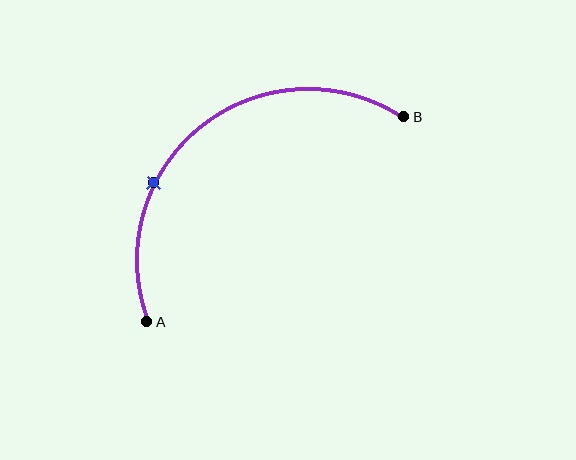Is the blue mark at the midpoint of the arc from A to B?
No. The blue mark lies on the arc but is closer to endpoint A. The arc midpoint would be at the point on the curve equidistant along the arc from both A and B.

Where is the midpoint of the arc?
The arc midpoint is the point on the curve farthest from the straight line joining A and B. It sits above and to the left of that line.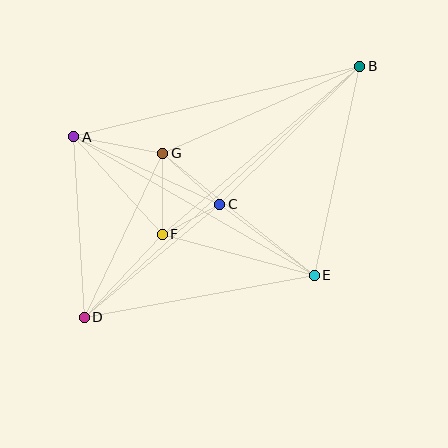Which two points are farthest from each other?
Points B and D are farthest from each other.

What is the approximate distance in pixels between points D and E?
The distance between D and E is approximately 234 pixels.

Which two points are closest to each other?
Points C and F are closest to each other.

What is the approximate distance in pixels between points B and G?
The distance between B and G is approximately 215 pixels.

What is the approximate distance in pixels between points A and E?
The distance between A and E is approximately 278 pixels.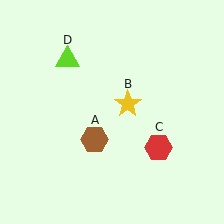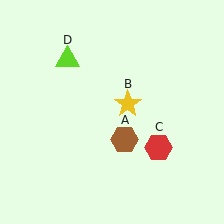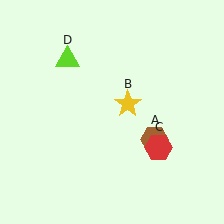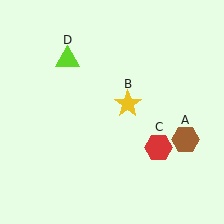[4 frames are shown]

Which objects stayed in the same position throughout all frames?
Yellow star (object B) and red hexagon (object C) and lime triangle (object D) remained stationary.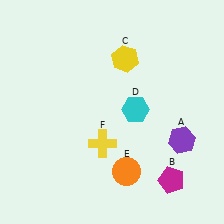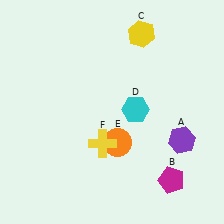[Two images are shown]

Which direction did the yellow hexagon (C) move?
The yellow hexagon (C) moved up.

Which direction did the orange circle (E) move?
The orange circle (E) moved up.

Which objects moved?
The objects that moved are: the yellow hexagon (C), the orange circle (E).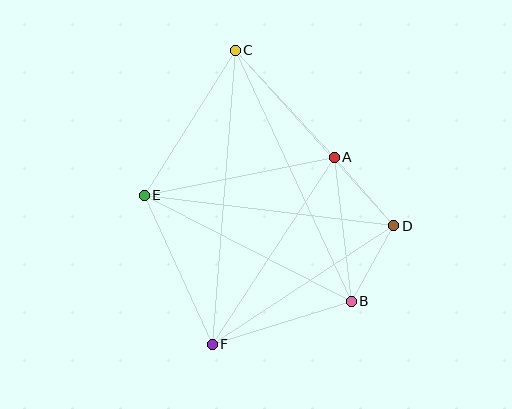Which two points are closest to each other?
Points B and D are closest to each other.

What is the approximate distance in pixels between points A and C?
The distance between A and C is approximately 146 pixels.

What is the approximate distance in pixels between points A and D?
The distance between A and D is approximately 91 pixels.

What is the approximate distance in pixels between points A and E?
The distance between A and E is approximately 194 pixels.